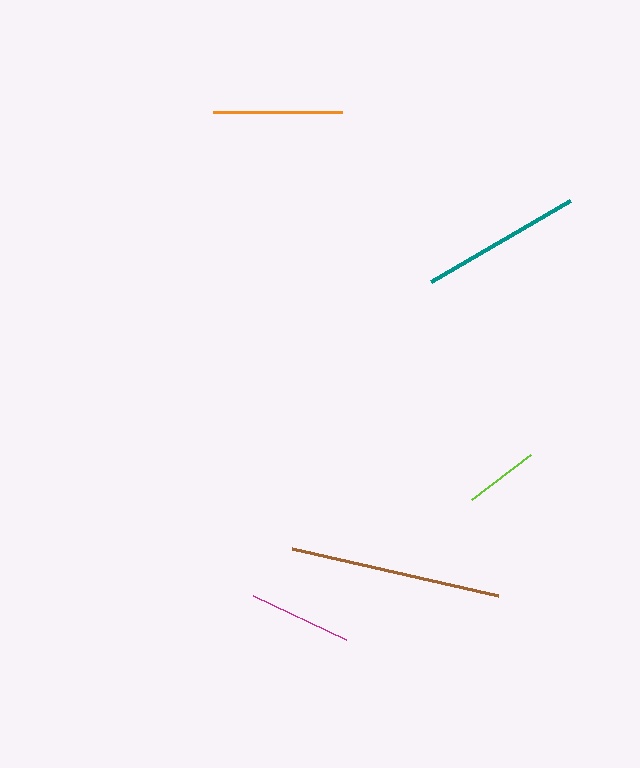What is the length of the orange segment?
The orange segment is approximately 128 pixels long.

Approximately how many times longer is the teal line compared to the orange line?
The teal line is approximately 1.3 times the length of the orange line.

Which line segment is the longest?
The brown line is the longest at approximately 212 pixels.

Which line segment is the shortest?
The lime line is the shortest at approximately 75 pixels.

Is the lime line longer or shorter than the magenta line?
The magenta line is longer than the lime line.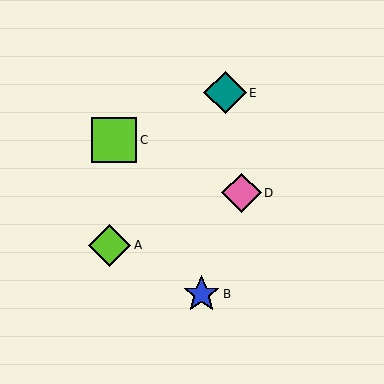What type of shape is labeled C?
Shape C is a lime square.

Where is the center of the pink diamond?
The center of the pink diamond is at (242, 193).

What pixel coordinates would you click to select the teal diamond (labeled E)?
Click at (225, 93) to select the teal diamond E.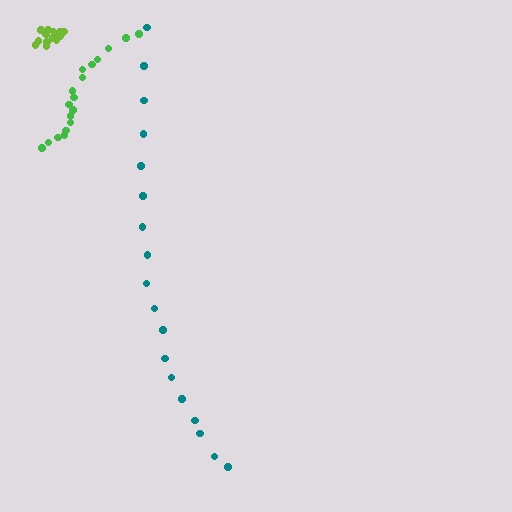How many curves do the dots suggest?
There are 3 distinct paths.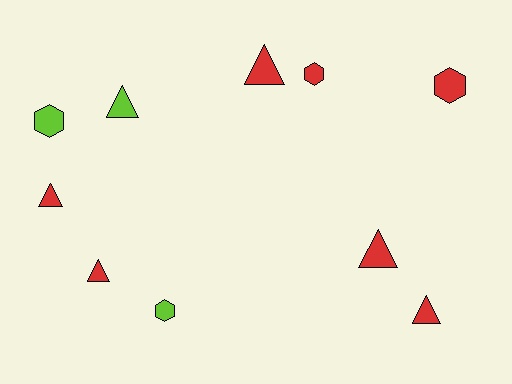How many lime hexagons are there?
There are 2 lime hexagons.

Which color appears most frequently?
Red, with 7 objects.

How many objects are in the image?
There are 10 objects.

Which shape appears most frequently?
Triangle, with 6 objects.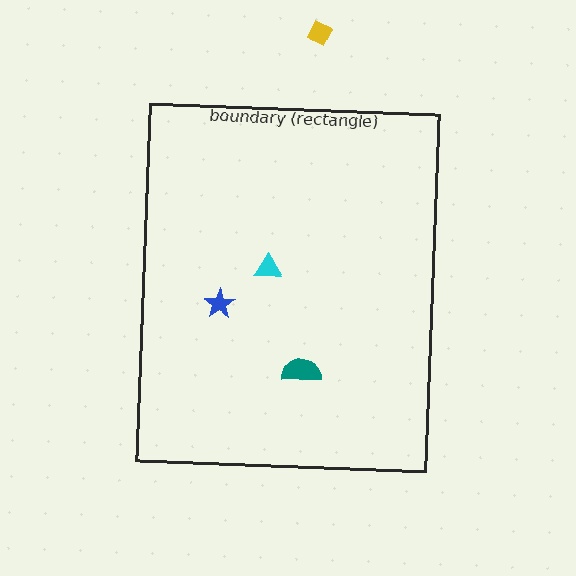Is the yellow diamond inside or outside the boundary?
Outside.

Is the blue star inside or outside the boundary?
Inside.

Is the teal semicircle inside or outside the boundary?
Inside.